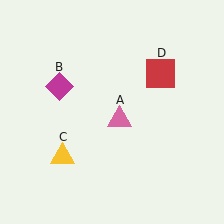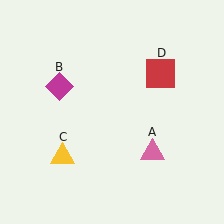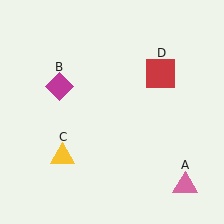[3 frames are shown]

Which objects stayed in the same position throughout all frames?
Magenta diamond (object B) and yellow triangle (object C) and red square (object D) remained stationary.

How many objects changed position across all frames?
1 object changed position: pink triangle (object A).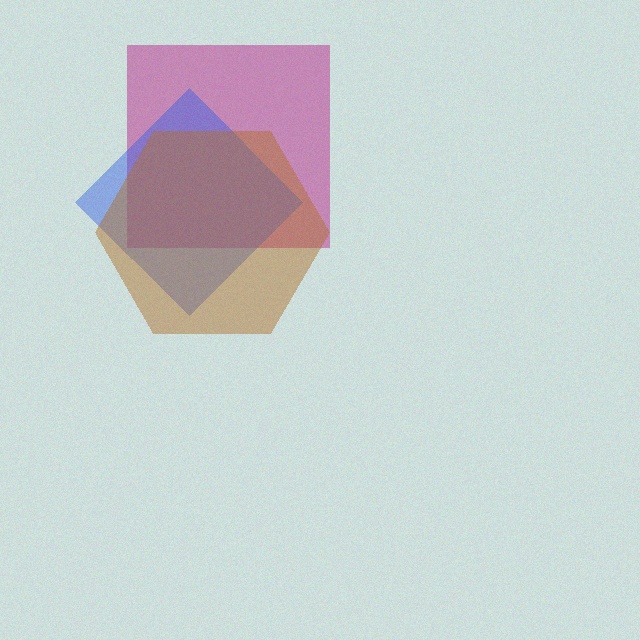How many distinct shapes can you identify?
There are 3 distinct shapes: a magenta square, a blue diamond, a brown hexagon.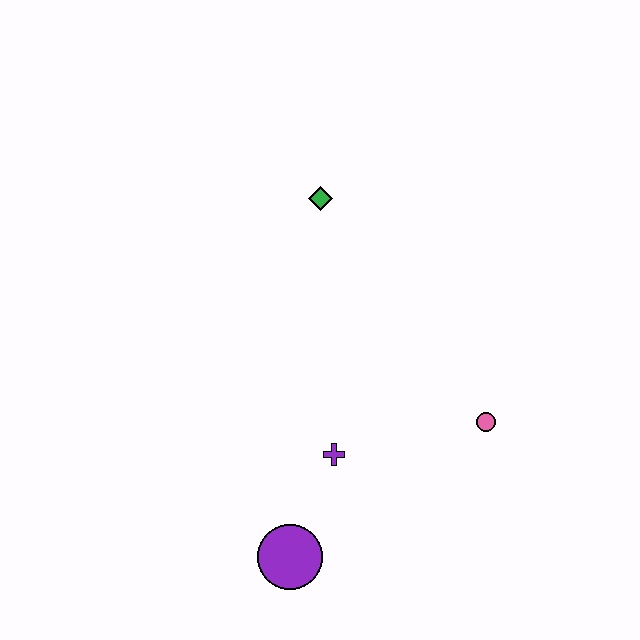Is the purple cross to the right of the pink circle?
No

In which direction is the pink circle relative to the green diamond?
The pink circle is below the green diamond.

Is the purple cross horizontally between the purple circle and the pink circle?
Yes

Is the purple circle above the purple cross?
No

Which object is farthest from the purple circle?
The green diamond is farthest from the purple circle.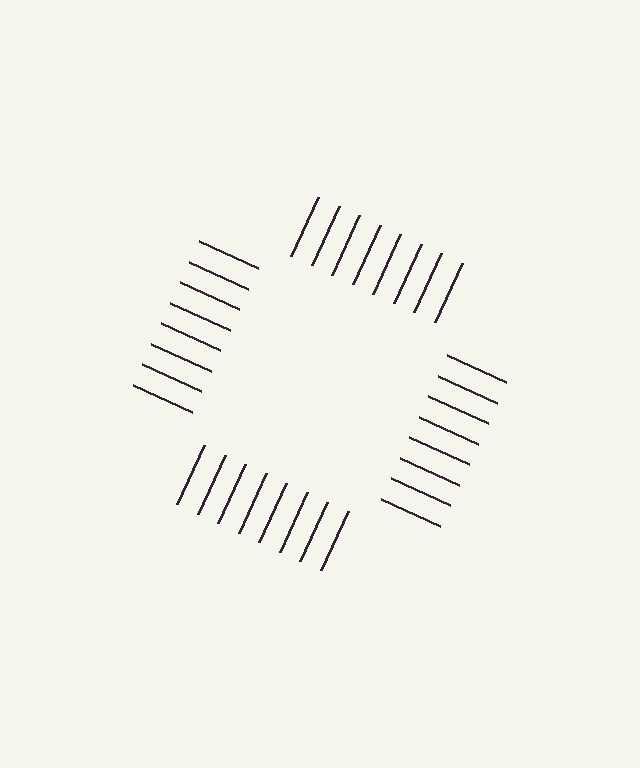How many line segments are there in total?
32 — 8 along each of the 4 edges.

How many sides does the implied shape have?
4 sides — the line-ends trace a square.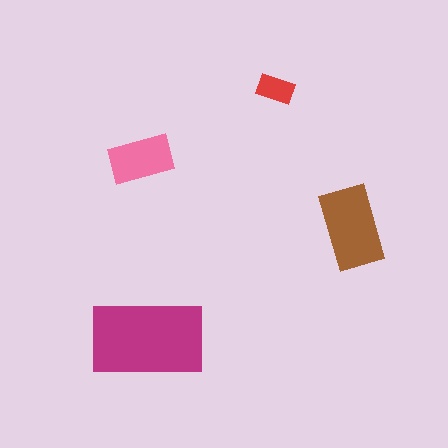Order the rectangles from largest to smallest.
the magenta one, the brown one, the pink one, the red one.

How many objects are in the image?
There are 4 objects in the image.